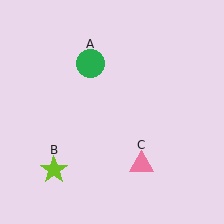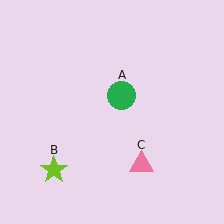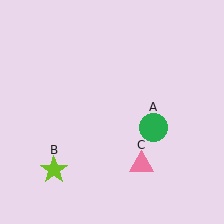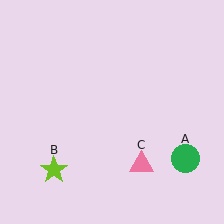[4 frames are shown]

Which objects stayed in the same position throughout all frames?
Lime star (object B) and pink triangle (object C) remained stationary.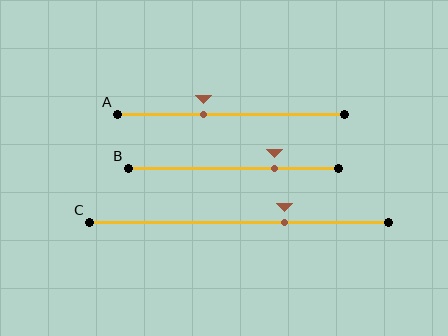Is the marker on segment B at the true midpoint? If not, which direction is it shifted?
No, the marker on segment B is shifted to the right by about 20% of the segment length.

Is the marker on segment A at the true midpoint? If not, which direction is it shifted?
No, the marker on segment A is shifted to the left by about 12% of the segment length.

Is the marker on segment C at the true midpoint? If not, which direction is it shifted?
No, the marker on segment C is shifted to the right by about 15% of the segment length.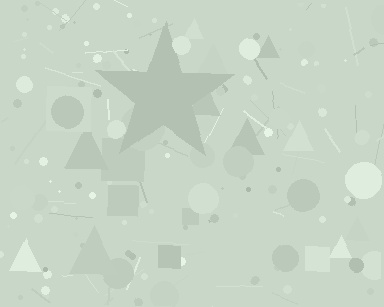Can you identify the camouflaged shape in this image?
The camouflaged shape is a star.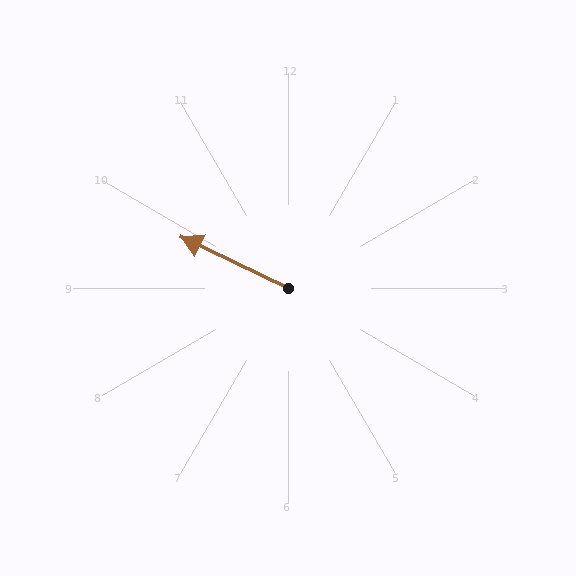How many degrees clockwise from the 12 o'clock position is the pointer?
Approximately 296 degrees.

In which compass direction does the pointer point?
Northwest.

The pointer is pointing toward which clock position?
Roughly 10 o'clock.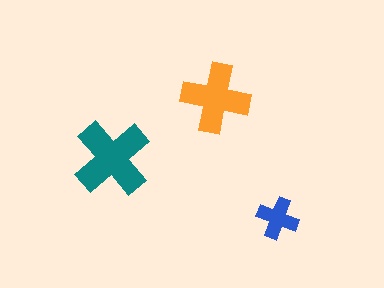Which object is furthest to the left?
The teal cross is leftmost.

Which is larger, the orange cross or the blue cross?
The orange one.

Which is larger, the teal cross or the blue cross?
The teal one.